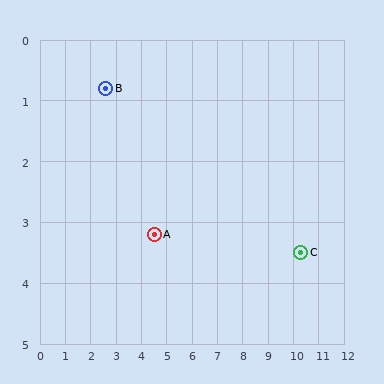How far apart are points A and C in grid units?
Points A and C are about 5.8 grid units apart.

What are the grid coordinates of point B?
Point B is at approximately (2.6, 0.8).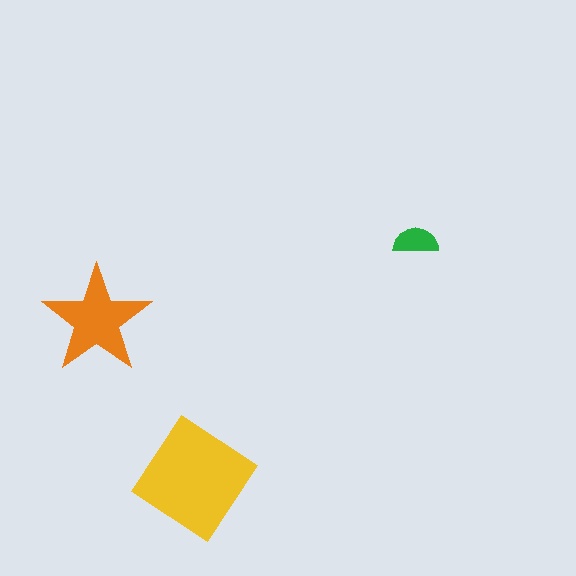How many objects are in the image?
There are 3 objects in the image.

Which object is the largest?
The yellow diamond.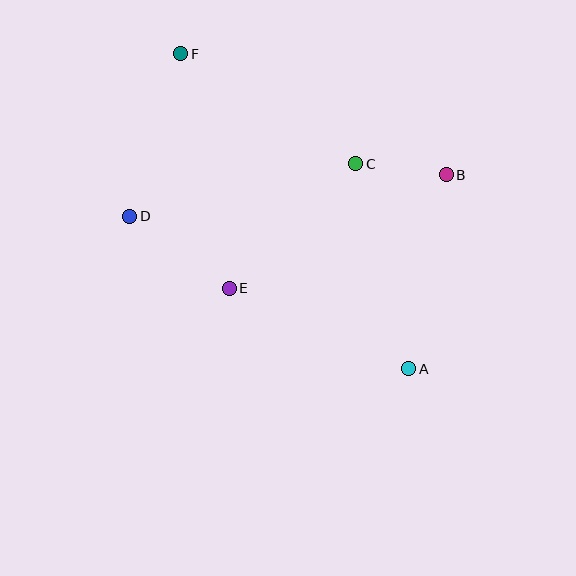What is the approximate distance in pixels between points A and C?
The distance between A and C is approximately 212 pixels.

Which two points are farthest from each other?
Points A and F are farthest from each other.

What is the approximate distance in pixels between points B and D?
The distance between B and D is approximately 320 pixels.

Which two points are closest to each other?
Points B and C are closest to each other.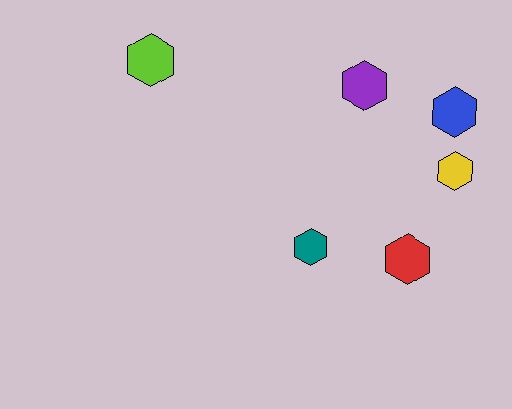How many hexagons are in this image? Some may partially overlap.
There are 6 hexagons.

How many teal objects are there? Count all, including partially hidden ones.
There is 1 teal object.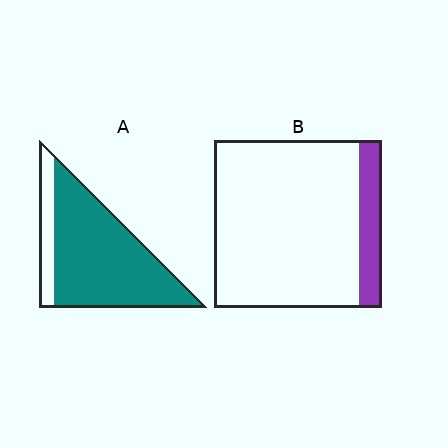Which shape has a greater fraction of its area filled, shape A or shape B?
Shape A.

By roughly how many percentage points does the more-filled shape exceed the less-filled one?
By roughly 70 percentage points (A over B).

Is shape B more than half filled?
No.